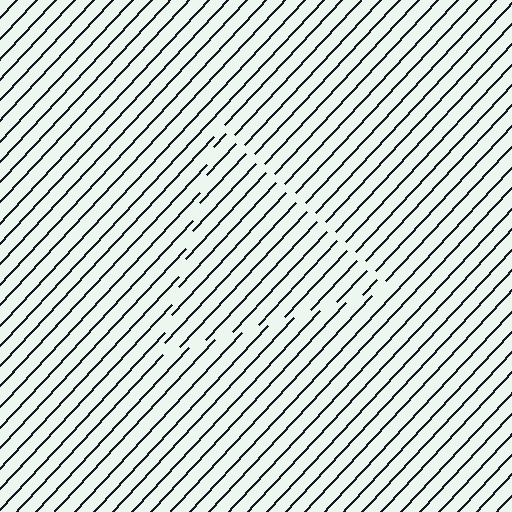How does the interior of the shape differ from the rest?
The interior of the shape contains the same grating, shifted by half a period — the contour is defined by the phase discontinuity where line-ends from the inner and outer gratings abut.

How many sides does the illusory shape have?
3 sides — the line-ends trace a triangle.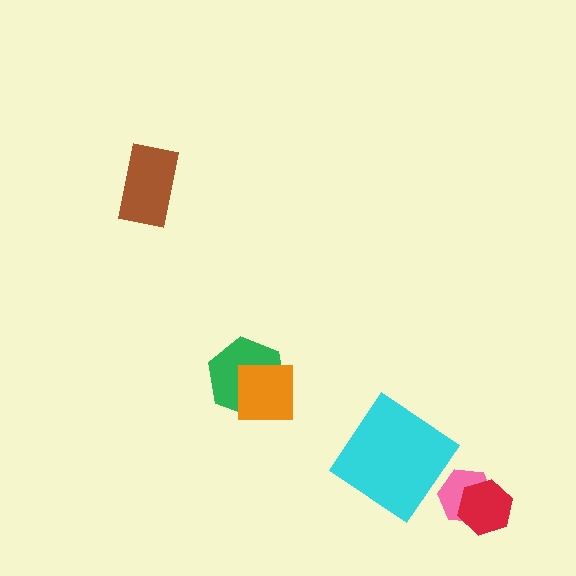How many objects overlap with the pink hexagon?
1 object overlaps with the pink hexagon.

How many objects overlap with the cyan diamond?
0 objects overlap with the cyan diamond.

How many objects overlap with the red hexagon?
1 object overlaps with the red hexagon.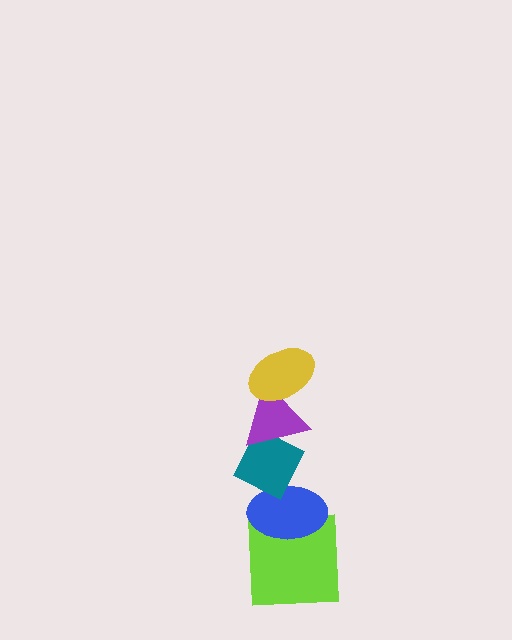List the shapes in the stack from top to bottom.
From top to bottom: the yellow ellipse, the purple triangle, the teal diamond, the blue ellipse, the lime square.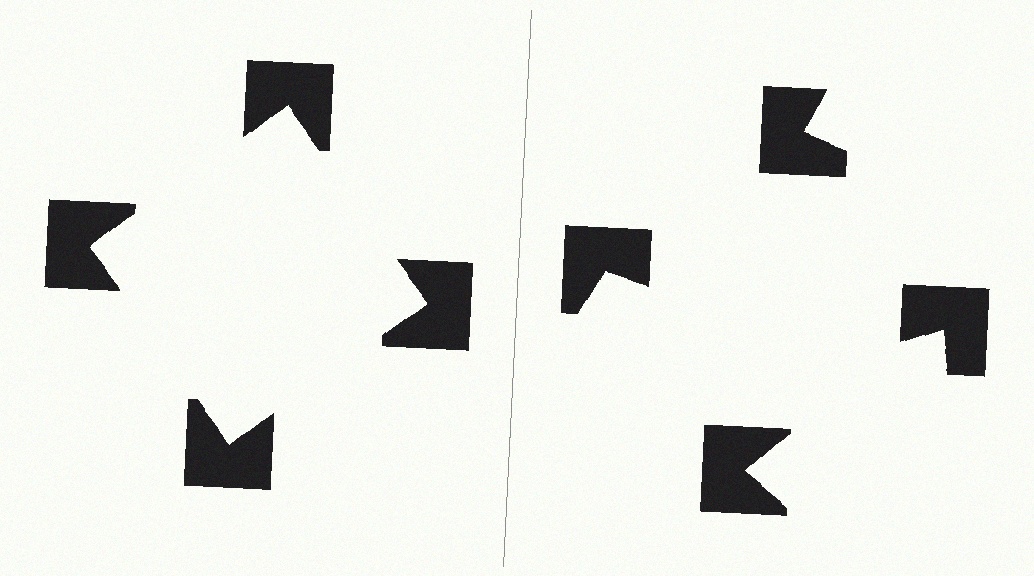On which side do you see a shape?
An illusory square appears on the left side. On the right side the wedge cuts are rotated, so no coherent shape forms.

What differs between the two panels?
The notched squares are positioned identically on both sides; only the wedge orientations differ. On the left they align to a square; on the right they are misaligned.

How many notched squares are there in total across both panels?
8 — 4 on each side.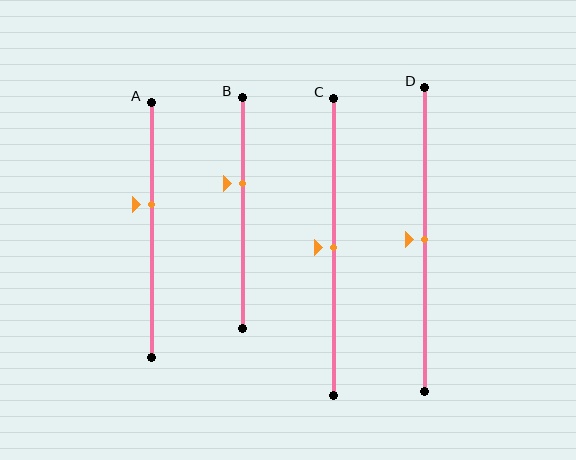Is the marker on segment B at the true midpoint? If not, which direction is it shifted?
No, the marker on segment B is shifted upward by about 13% of the segment length.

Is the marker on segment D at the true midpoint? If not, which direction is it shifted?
Yes, the marker on segment D is at the true midpoint.